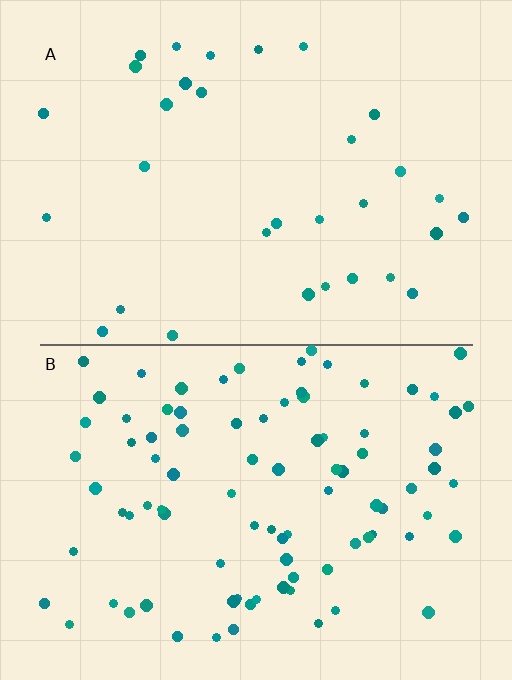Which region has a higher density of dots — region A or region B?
B (the bottom).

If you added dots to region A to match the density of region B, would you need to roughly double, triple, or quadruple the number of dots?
Approximately triple.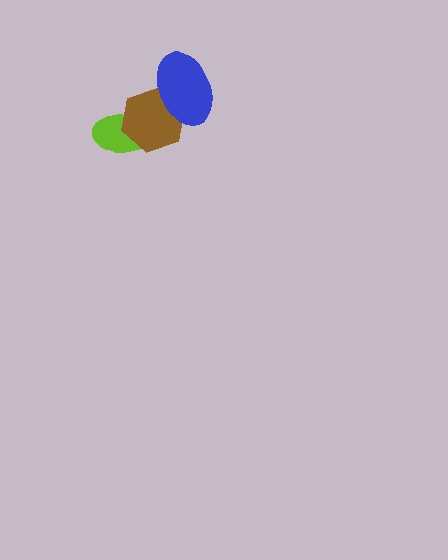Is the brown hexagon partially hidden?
Yes, it is partially covered by another shape.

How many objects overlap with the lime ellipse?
1 object overlaps with the lime ellipse.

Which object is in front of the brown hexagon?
The blue ellipse is in front of the brown hexagon.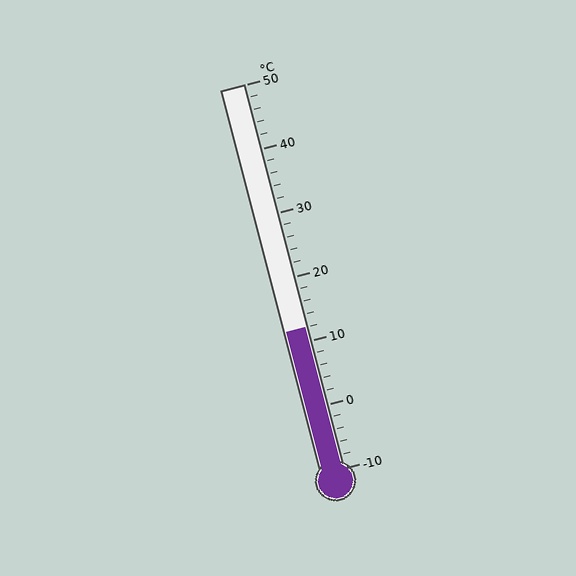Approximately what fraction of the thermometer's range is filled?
The thermometer is filled to approximately 35% of its range.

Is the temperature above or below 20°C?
The temperature is below 20°C.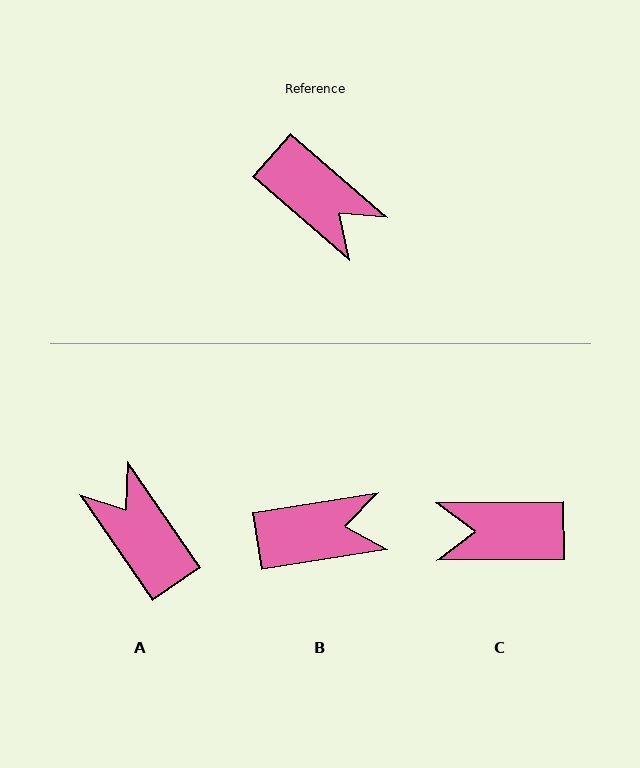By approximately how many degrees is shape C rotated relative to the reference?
Approximately 138 degrees clockwise.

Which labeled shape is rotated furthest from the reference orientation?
A, about 166 degrees away.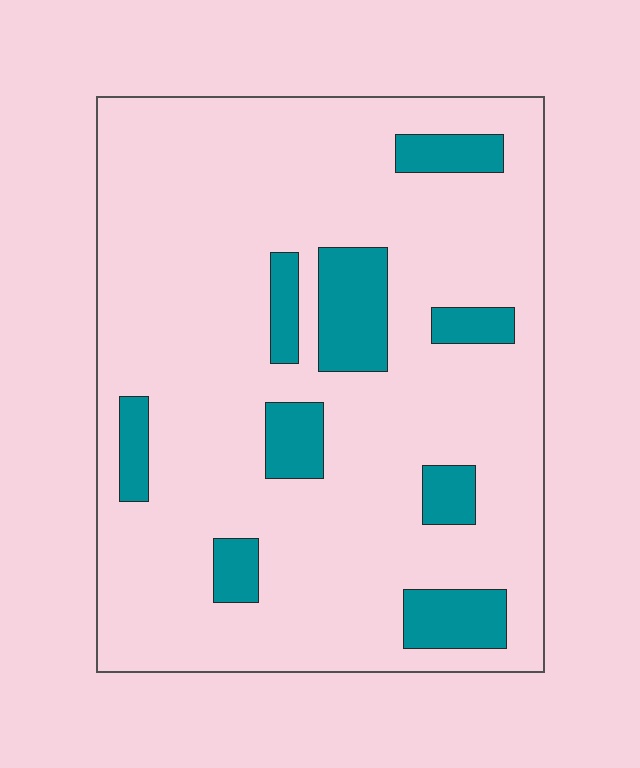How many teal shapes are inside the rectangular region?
9.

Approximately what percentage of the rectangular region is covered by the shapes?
Approximately 15%.